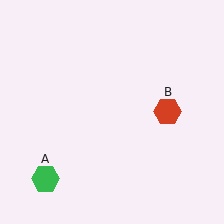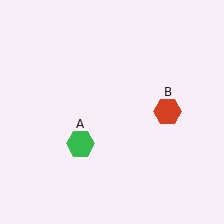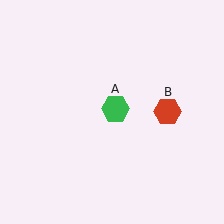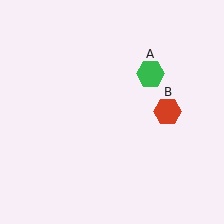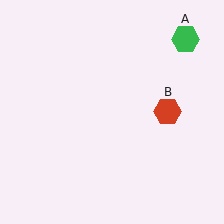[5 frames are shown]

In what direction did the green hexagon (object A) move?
The green hexagon (object A) moved up and to the right.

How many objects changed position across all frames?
1 object changed position: green hexagon (object A).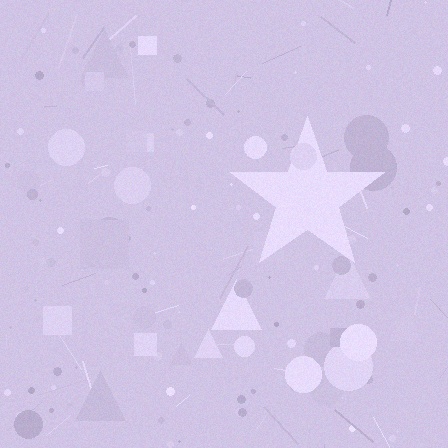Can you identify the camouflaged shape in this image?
The camouflaged shape is a star.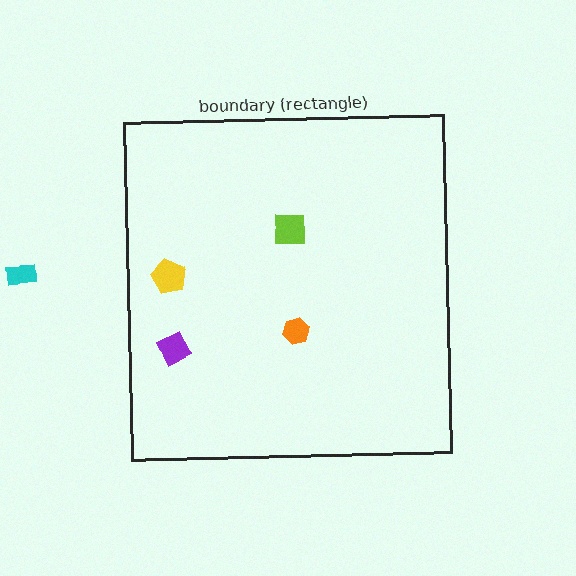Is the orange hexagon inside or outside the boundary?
Inside.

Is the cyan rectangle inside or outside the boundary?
Outside.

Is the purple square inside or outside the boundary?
Inside.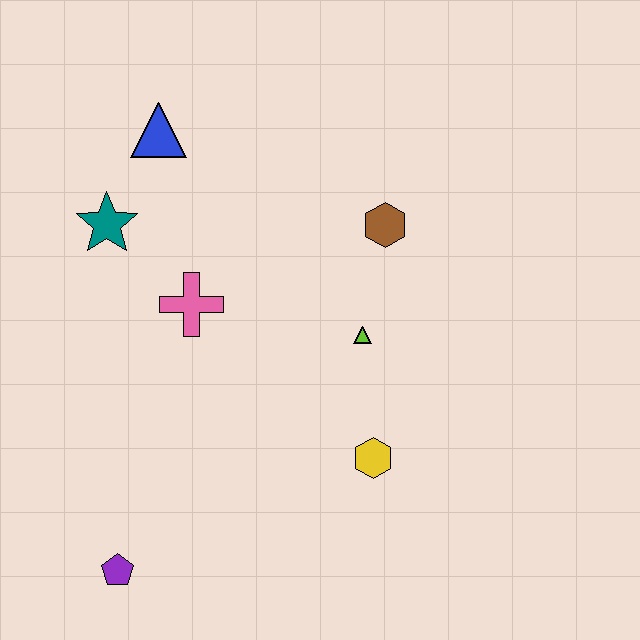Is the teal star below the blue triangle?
Yes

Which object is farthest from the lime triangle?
The purple pentagon is farthest from the lime triangle.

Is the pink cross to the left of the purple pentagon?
No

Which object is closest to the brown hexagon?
The lime triangle is closest to the brown hexagon.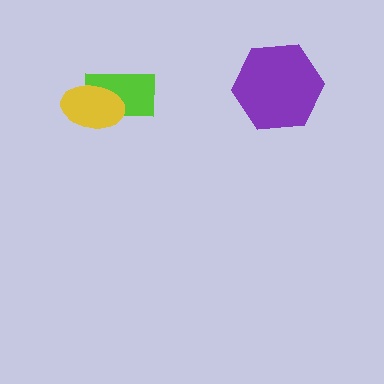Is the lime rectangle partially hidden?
Yes, it is partially covered by another shape.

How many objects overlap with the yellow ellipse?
1 object overlaps with the yellow ellipse.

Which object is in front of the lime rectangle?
The yellow ellipse is in front of the lime rectangle.